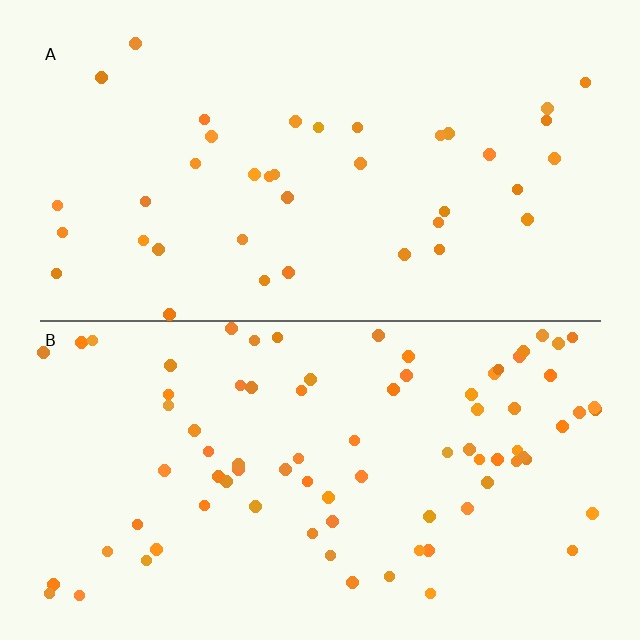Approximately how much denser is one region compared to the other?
Approximately 2.1× — region B over region A.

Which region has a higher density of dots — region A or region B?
B (the bottom).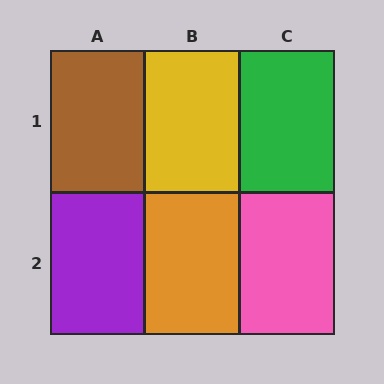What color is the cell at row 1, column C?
Green.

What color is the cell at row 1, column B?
Yellow.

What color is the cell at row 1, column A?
Brown.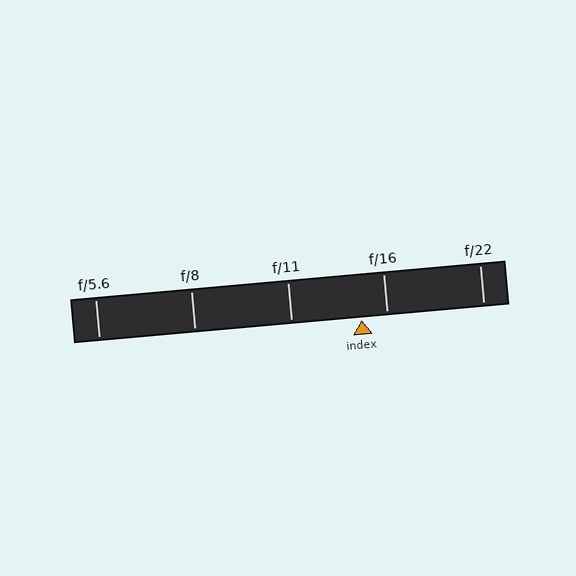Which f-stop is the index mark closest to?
The index mark is closest to f/16.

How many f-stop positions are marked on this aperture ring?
There are 5 f-stop positions marked.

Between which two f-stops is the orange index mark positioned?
The index mark is between f/11 and f/16.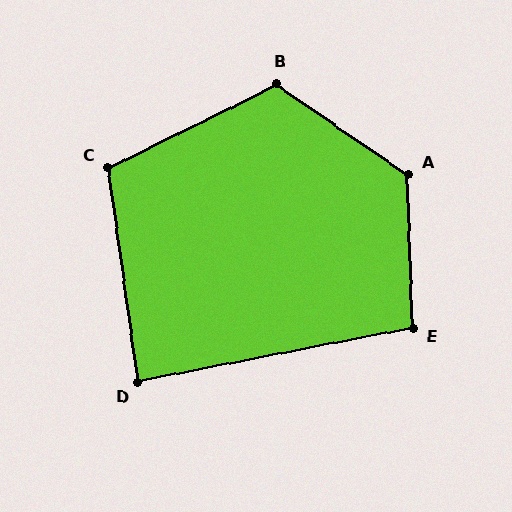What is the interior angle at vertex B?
Approximately 120 degrees (obtuse).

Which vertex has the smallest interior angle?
D, at approximately 87 degrees.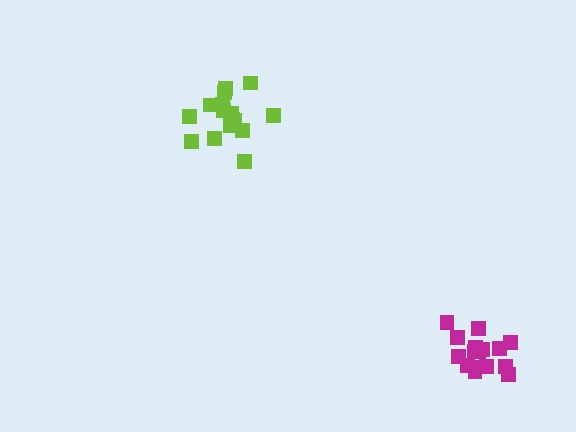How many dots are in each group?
Group 1: 16 dots, Group 2: 16 dots (32 total).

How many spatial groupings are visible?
There are 2 spatial groupings.